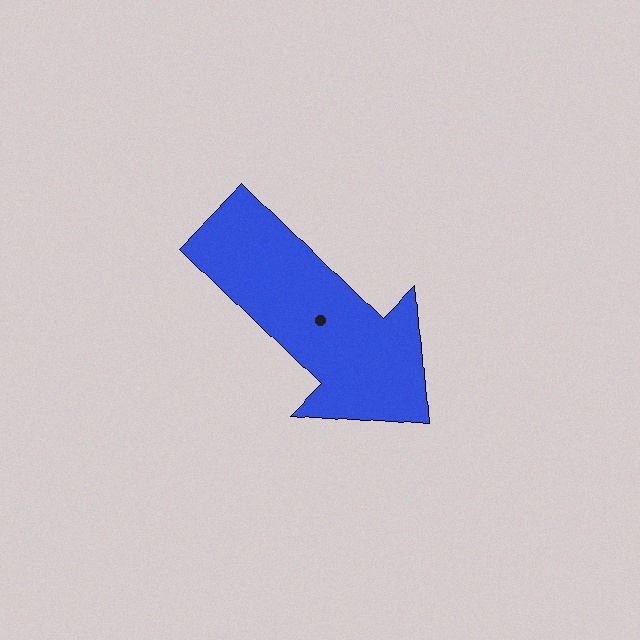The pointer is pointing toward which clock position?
Roughly 5 o'clock.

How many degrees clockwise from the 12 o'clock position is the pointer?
Approximately 135 degrees.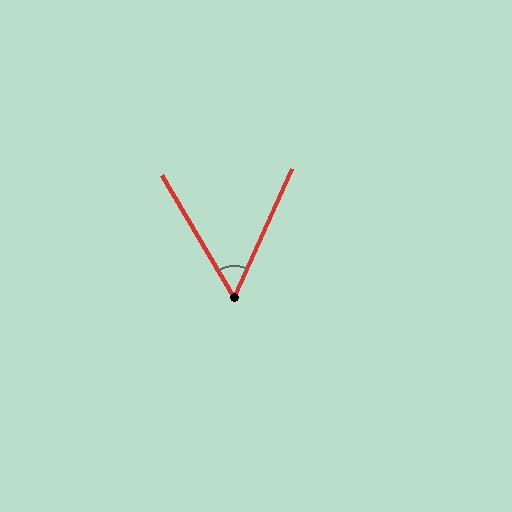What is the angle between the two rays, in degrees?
Approximately 55 degrees.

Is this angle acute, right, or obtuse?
It is acute.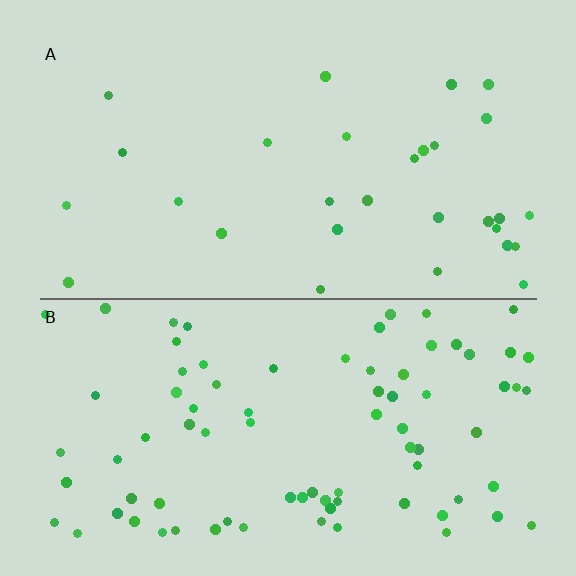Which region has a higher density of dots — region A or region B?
B (the bottom).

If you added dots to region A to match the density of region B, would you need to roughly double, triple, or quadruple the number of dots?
Approximately triple.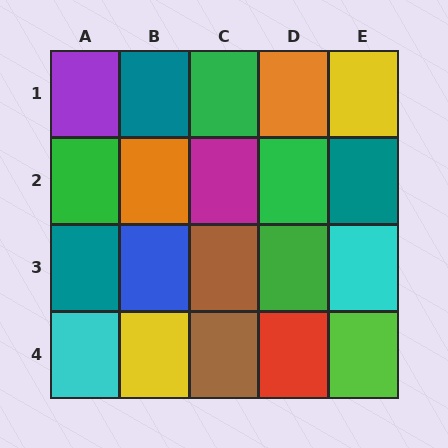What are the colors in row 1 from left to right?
Purple, teal, green, orange, yellow.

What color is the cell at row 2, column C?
Magenta.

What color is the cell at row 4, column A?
Cyan.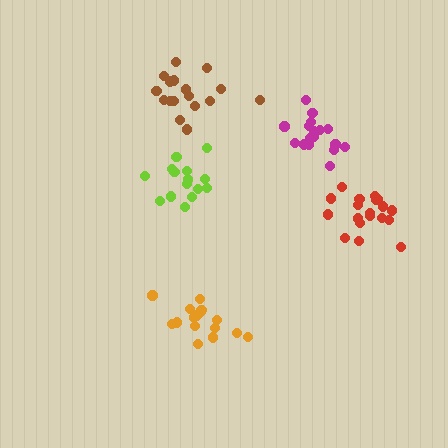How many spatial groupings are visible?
There are 5 spatial groupings.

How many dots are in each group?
Group 1: 17 dots, Group 2: 16 dots, Group 3: 15 dots, Group 4: 19 dots, Group 5: 17 dots (84 total).